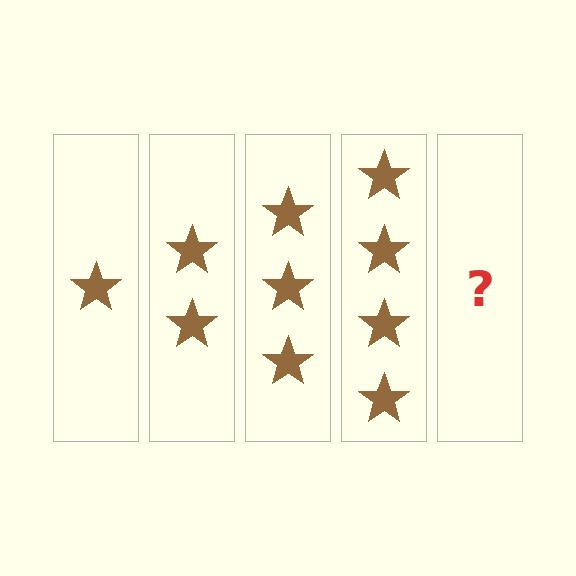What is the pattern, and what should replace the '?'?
The pattern is that each step adds one more star. The '?' should be 5 stars.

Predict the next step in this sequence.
The next step is 5 stars.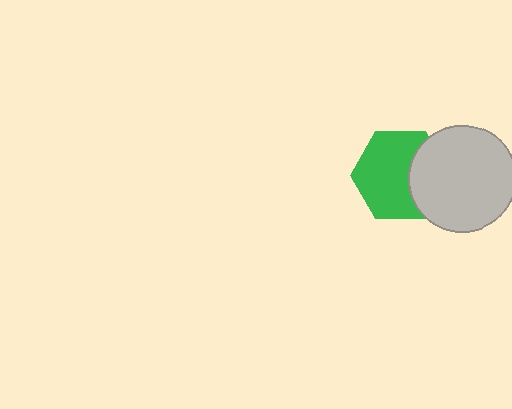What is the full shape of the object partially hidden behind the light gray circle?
The partially hidden object is a green hexagon.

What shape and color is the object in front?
The object in front is a light gray circle.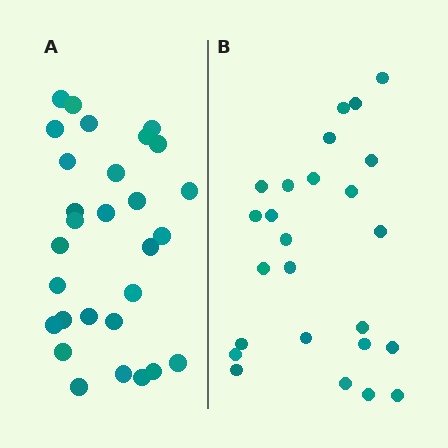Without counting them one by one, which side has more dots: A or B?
Region A (the left region) has more dots.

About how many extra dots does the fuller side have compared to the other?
Region A has about 4 more dots than region B.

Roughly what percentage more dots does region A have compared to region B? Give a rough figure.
About 15% more.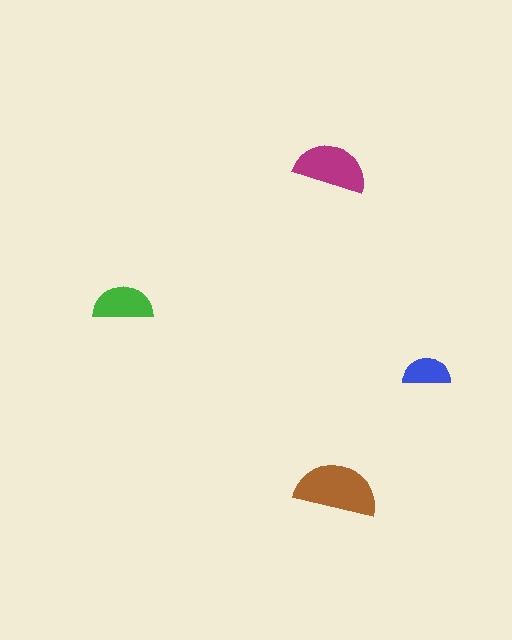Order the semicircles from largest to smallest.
the brown one, the magenta one, the green one, the blue one.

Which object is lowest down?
The brown semicircle is bottommost.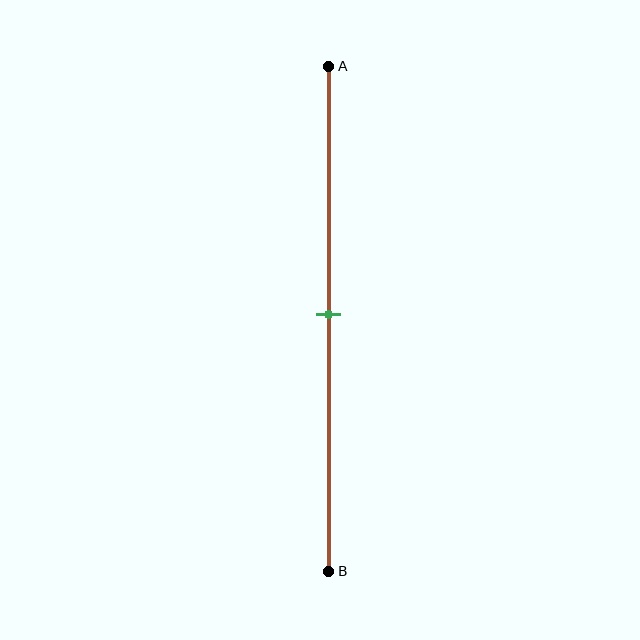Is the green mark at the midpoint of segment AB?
Yes, the mark is approximately at the midpoint.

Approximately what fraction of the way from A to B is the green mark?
The green mark is approximately 50% of the way from A to B.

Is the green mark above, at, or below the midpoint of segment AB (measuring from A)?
The green mark is approximately at the midpoint of segment AB.